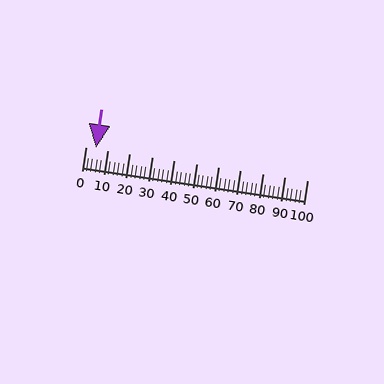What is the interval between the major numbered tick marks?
The major tick marks are spaced 10 units apart.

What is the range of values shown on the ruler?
The ruler shows values from 0 to 100.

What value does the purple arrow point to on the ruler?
The purple arrow points to approximately 5.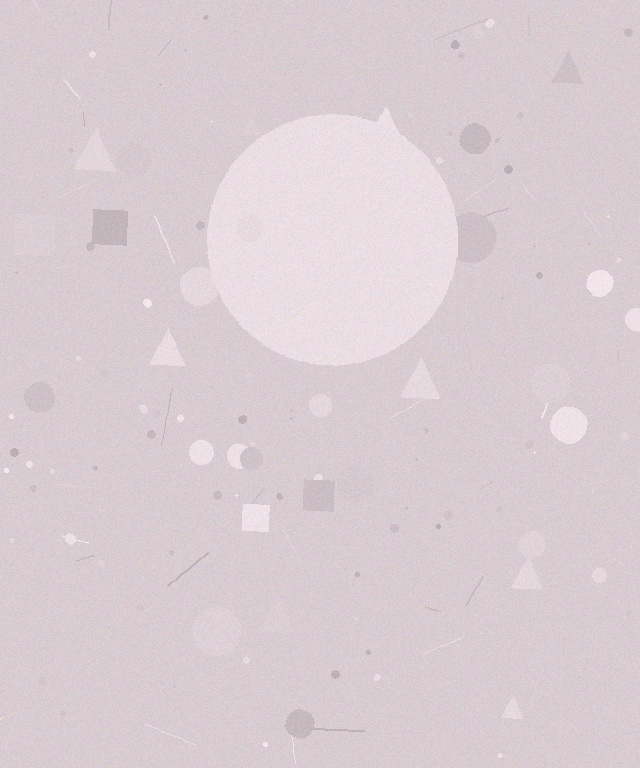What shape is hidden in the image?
A circle is hidden in the image.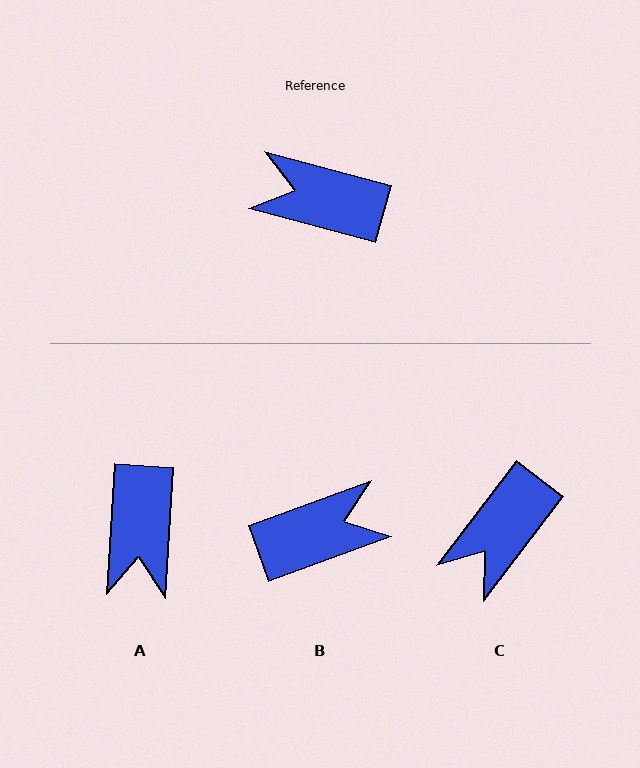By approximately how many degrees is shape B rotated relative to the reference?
Approximately 145 degrees clockwise.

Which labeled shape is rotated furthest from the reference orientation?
B, about 145 degrees away.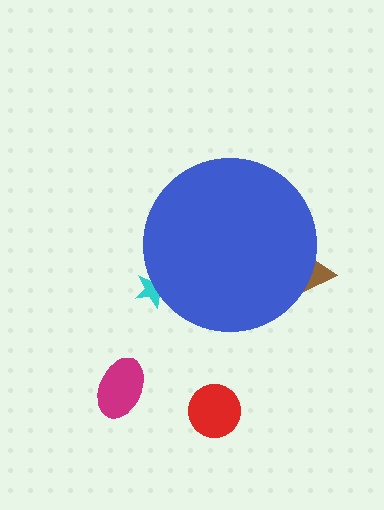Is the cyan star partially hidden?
Yes, the cyan star is partially hidden behind the blue circle.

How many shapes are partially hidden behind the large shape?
2 shapes are partially hidden.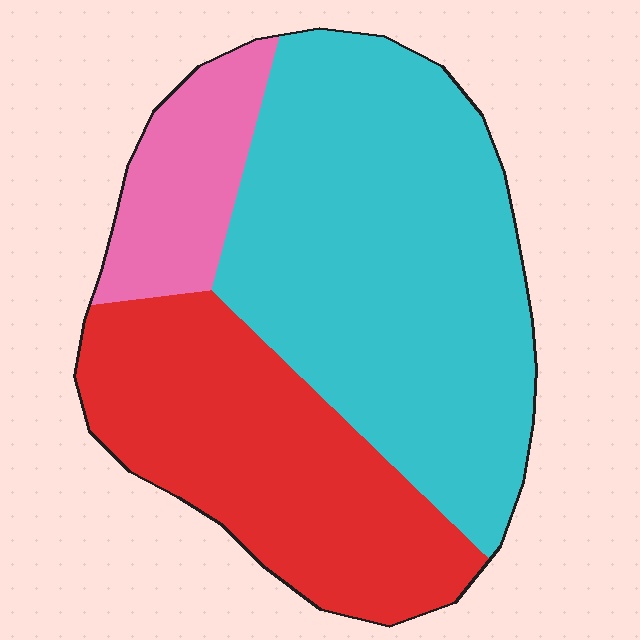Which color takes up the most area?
Cyan, at roughly 55%.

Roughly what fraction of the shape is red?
Red takes up about one third (1/3) of the shape.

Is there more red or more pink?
Red.